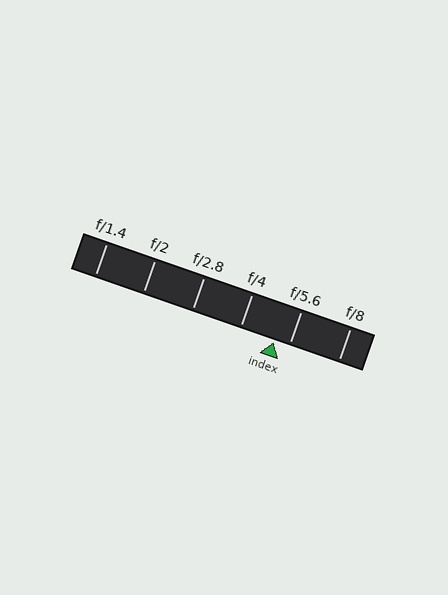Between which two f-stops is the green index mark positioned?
The index mark is between f/4 and f/5.6.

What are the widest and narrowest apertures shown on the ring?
The widest aperture shown is f/1.4 and the narrowest is f/8.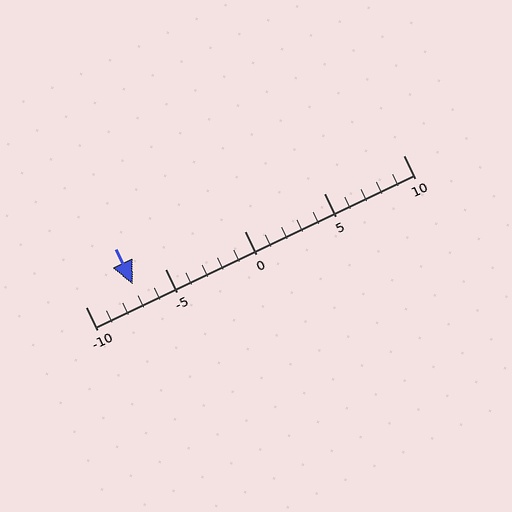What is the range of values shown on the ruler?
The ruler shows values from -10 to 10.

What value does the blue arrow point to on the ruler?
The blue arrow points to approximately -7.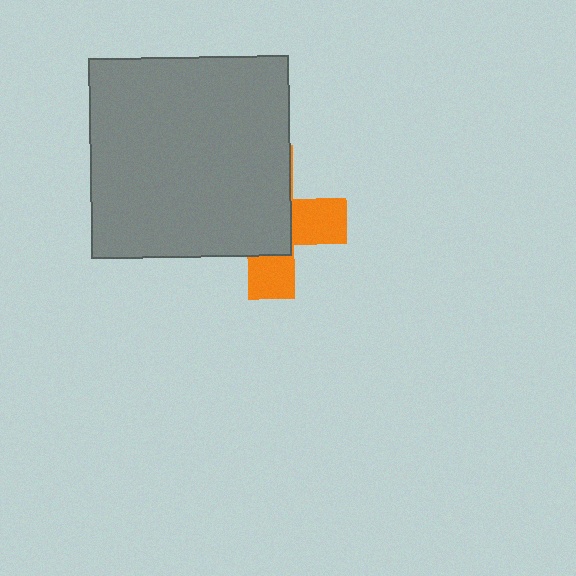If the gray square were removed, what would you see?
You would see the complete orange cross.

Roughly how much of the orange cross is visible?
A small part of it is visible (roughly 39%).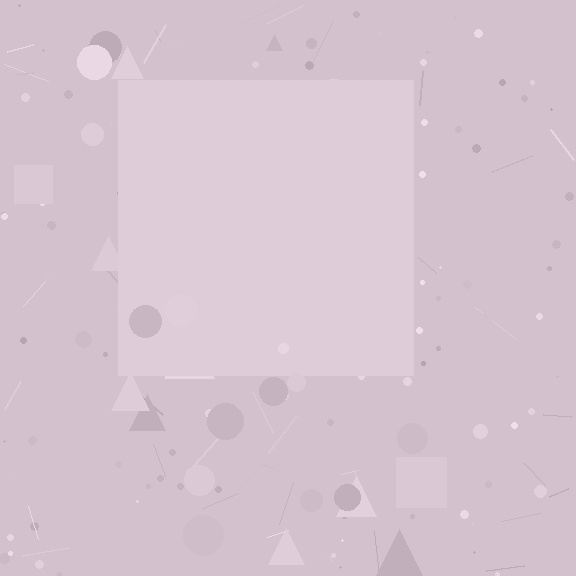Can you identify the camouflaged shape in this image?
The camouflaged shape is a square.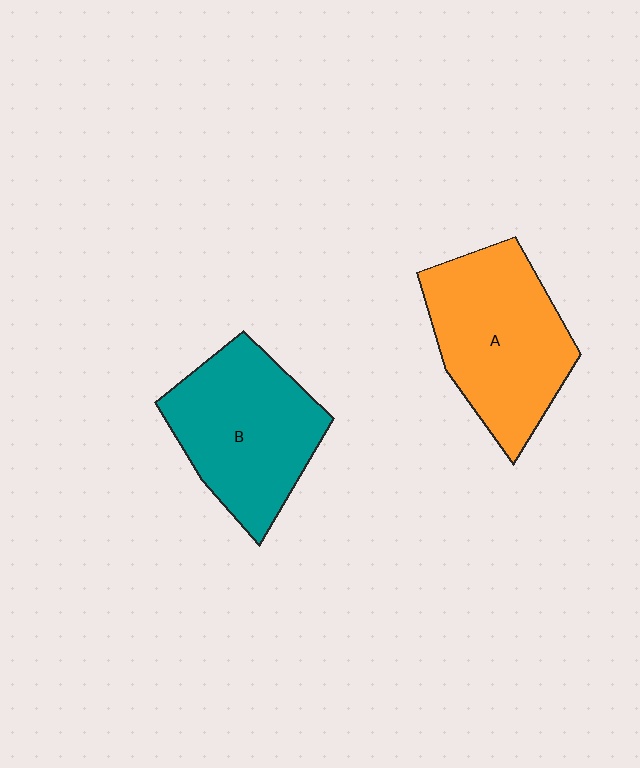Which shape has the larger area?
Shape A (orange).